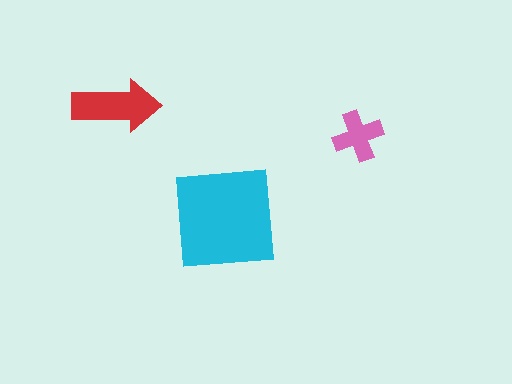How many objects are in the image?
There are 3 objects in the image.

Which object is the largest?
The cyan square.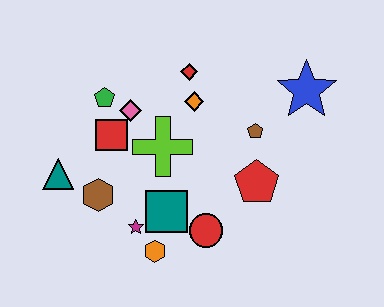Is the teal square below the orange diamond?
Yes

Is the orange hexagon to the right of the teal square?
No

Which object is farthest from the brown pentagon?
The teal triangle is farthest from the brown pentagon.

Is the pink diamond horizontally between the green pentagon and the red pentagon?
Yes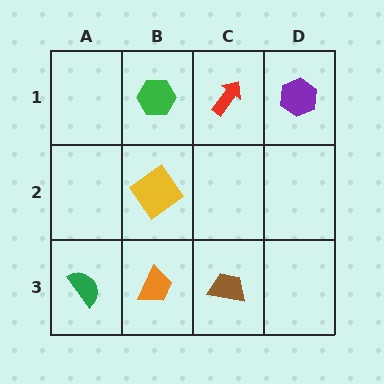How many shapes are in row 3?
3 shapes.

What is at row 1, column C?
A red arrow.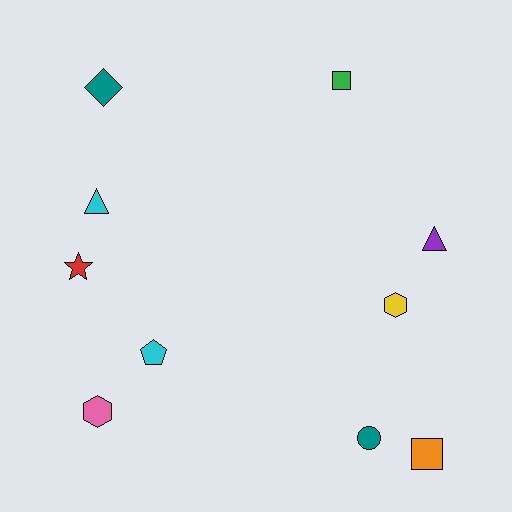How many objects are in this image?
There are 10 objects.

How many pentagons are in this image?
There is 1 pentagon.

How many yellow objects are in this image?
There is 1 yellow object.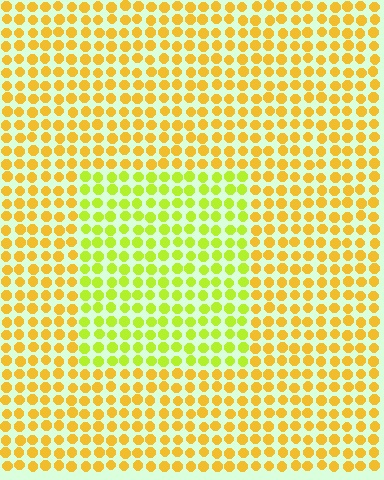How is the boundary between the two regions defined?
The boundary is defined purely by a slight shift in hue (about 36 degrees). Spacing, size, and orientation are identical on both sides.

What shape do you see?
I see a rectangle.